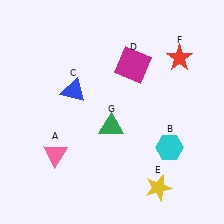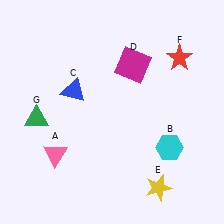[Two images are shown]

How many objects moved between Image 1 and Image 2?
1 object moved between the two images.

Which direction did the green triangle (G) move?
The green triangle (G) moved left.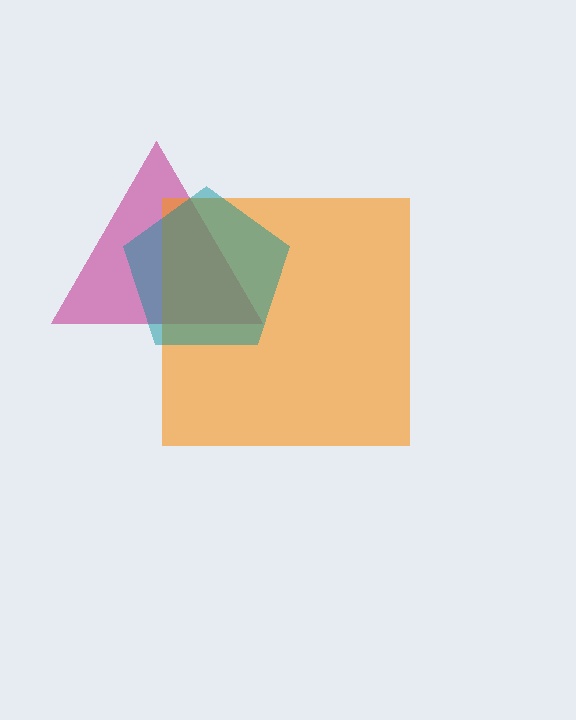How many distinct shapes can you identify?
There are 3 distinct shapes: a magenta triangle, an orange square, a teal pentagon.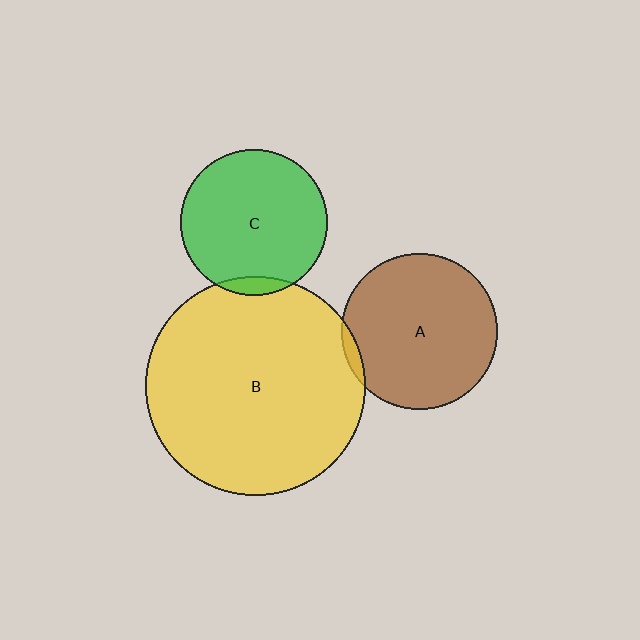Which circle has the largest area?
Circle B (yellow).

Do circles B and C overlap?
Yes.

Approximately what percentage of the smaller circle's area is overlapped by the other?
Approximately 5%.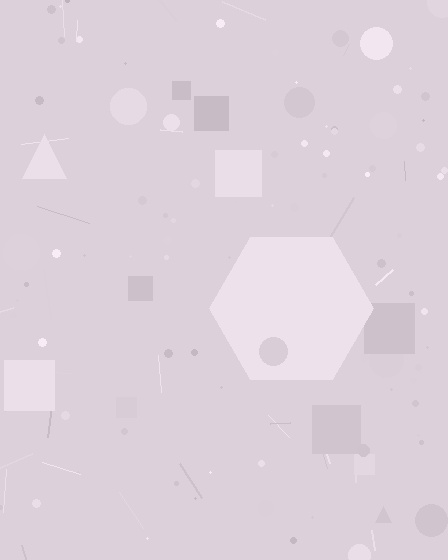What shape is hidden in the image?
A hexagon is hidden in the image.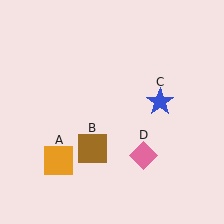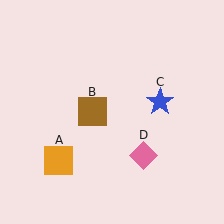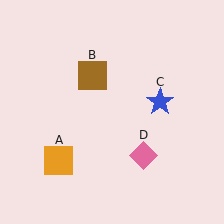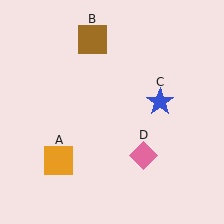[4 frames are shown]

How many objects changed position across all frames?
1 object changed position: brown square (object B).